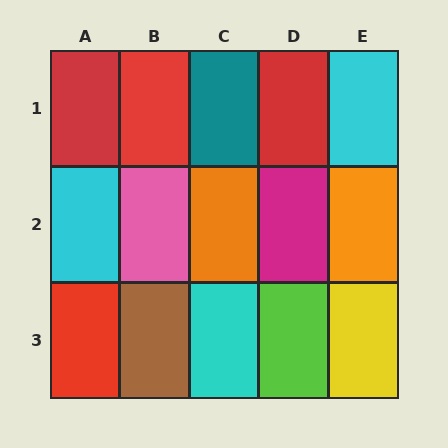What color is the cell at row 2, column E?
Orange.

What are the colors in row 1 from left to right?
Red, red, teal, red, cyan.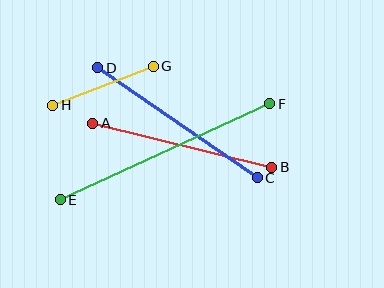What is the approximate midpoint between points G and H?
The midpoint is at approximately (103, 86) pixels.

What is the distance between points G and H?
The distance is approximately 108 pixels.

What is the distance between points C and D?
The distance is approximately 193 pixels.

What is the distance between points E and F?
The distance is approximately 230 pixels.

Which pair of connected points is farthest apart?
Points E and F are farthest apart.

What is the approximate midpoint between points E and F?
The midpoint is at approximately (165, 152) pixels.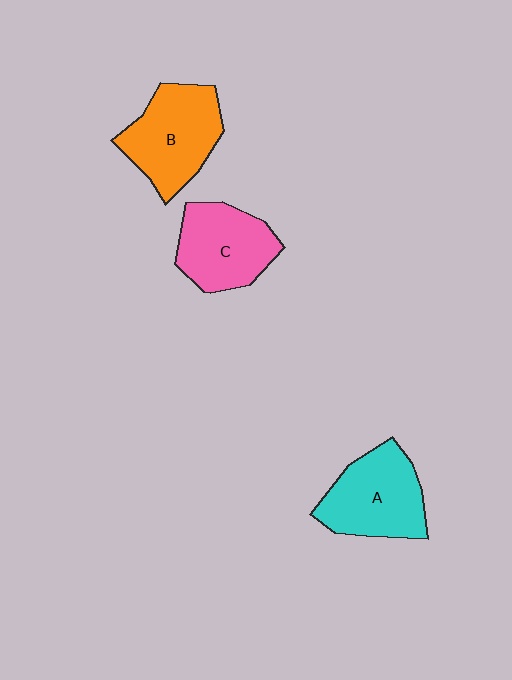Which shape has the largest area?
Shape B (orange).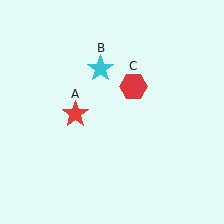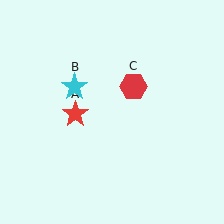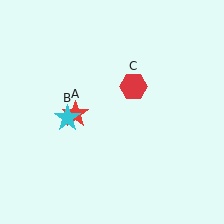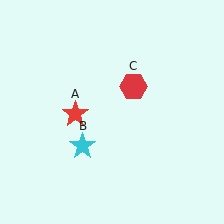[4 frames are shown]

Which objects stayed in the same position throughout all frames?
Red star (object A) and red hexagon (object C) remained stationary.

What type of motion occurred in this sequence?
The cyan star (object B) rotated counterclockwise around the center of the scene.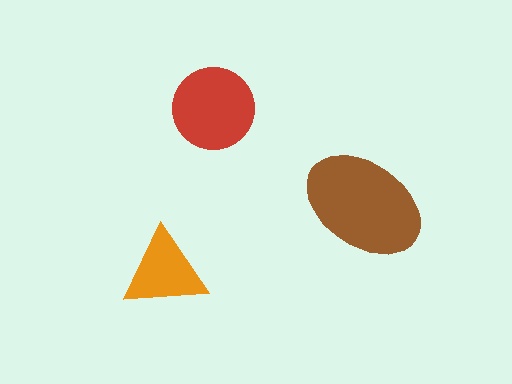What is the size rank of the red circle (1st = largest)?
2nd.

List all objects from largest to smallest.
The brown ellipse, the red circle, the orange triangle.